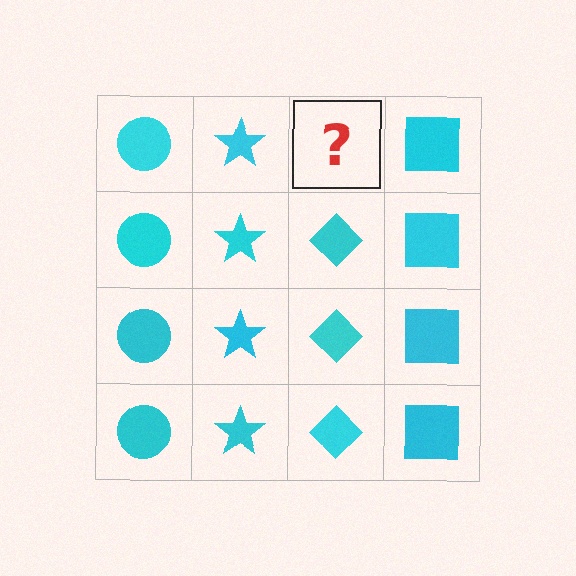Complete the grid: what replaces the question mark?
The question mark should be replaced with a cyan diamond.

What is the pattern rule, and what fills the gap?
The rule is that each column has a consistent shape. The gap should be filled with a cyan diamond.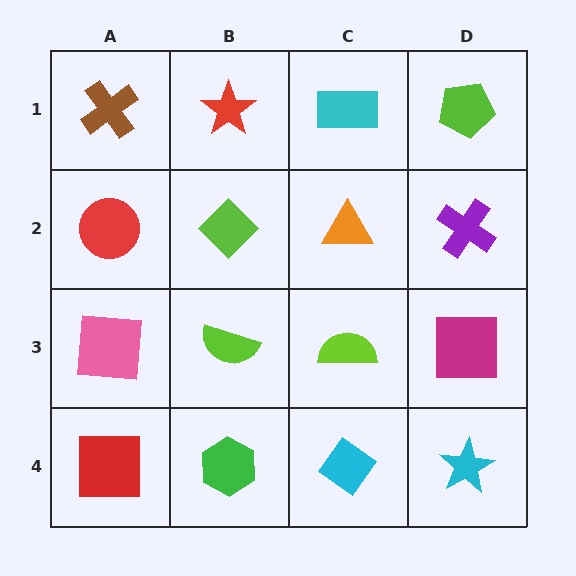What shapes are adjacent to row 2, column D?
A lime pentagon (row 1, column D), a magenta square (row 3, column D), an orange triangle (row 2, column C).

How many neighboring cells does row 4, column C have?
3.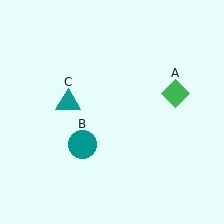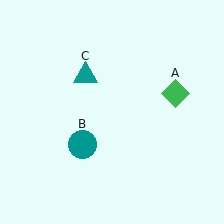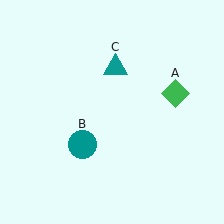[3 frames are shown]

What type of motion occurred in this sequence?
The teal triangle (object C) rotated clockwise around the center of the scene.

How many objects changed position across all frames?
1 object changed position: teal triangle (object C).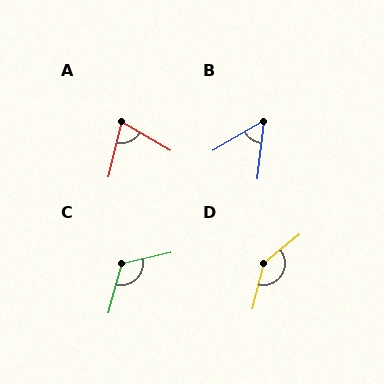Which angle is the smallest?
B, at approximately 54 degrees.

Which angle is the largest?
D, at approximately 142 degrees.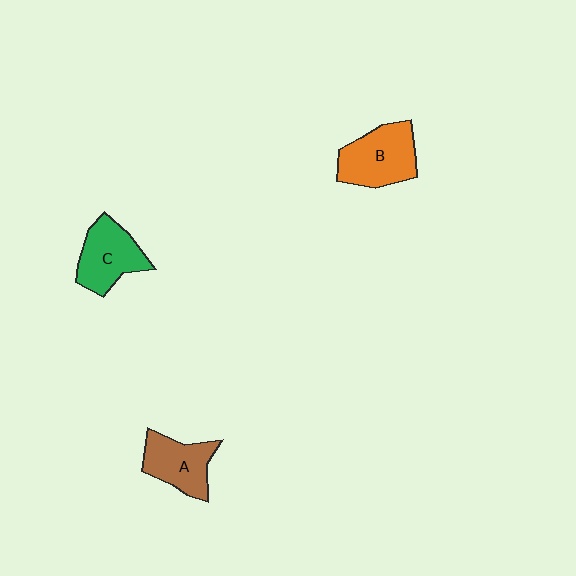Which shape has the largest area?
Shape B (orange).